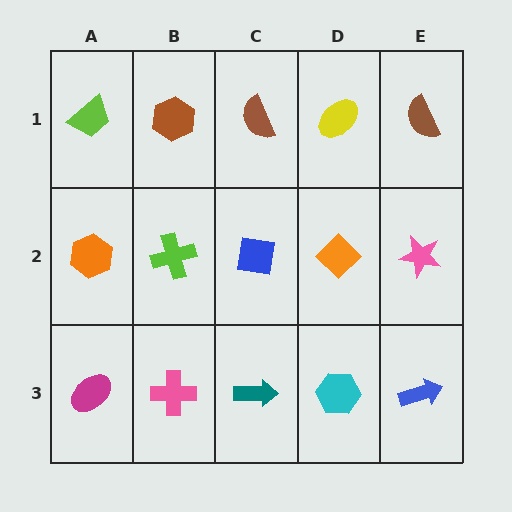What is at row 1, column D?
A yellow ellipse.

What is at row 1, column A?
A lime trapezoid.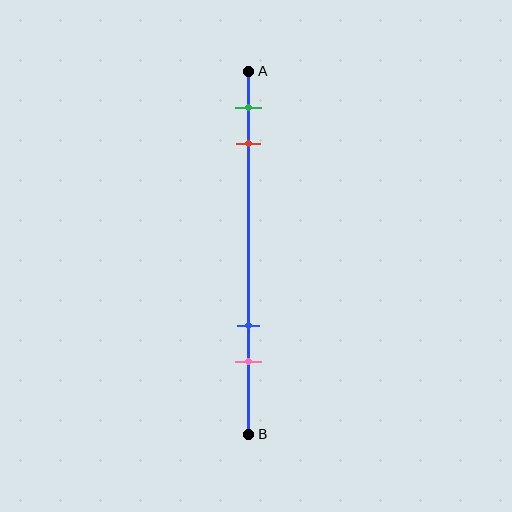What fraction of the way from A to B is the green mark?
The green mark is approximately 10% (0.1) of the way from A to B.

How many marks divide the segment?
There are 4 marks dividing the segment.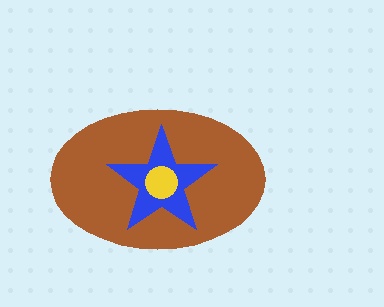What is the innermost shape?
The yellow circle.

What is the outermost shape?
The brown ellipse.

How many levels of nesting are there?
3.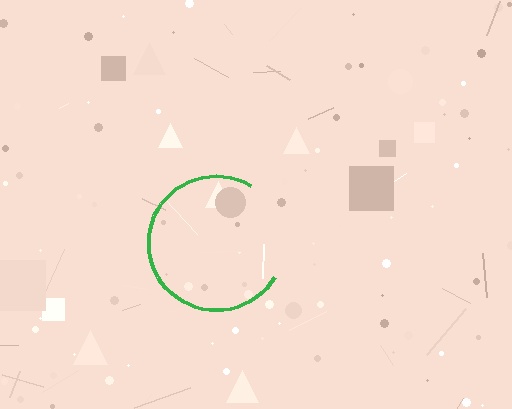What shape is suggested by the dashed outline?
The dashed outline suggests a circle.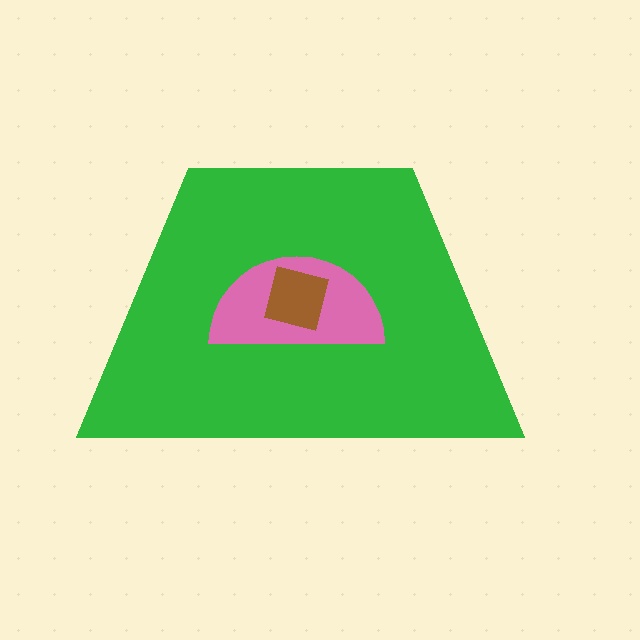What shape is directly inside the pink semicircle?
The brown square.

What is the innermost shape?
The brown square.